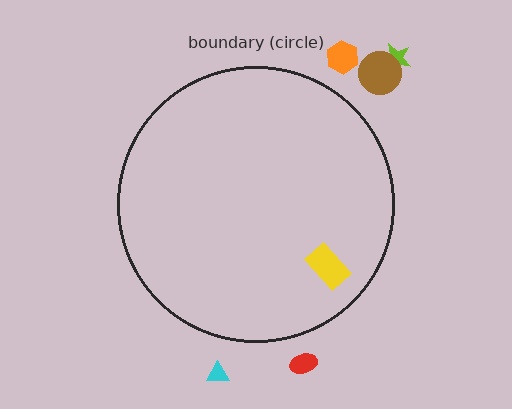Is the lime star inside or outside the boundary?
Outside.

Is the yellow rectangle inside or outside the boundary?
Inside.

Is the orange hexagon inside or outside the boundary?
Outside.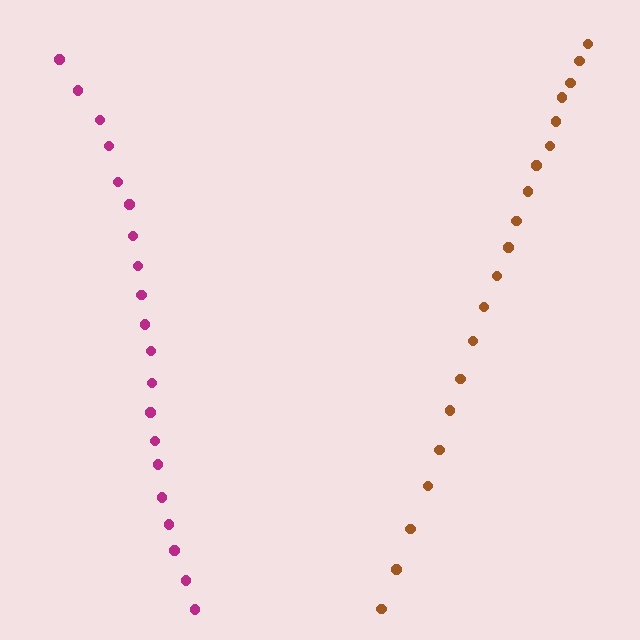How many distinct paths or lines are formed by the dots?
There are 2 distinct paths.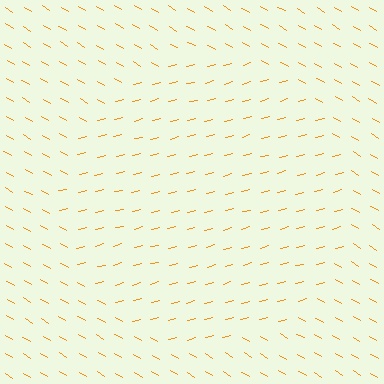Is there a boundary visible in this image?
Yes, there is a texture boundary formed by a change in line orientation.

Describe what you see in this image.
The image is filled with small orange line segments. A circle region in the image has lines oriented differently from the surrounding lines, creating a visible texture boundary.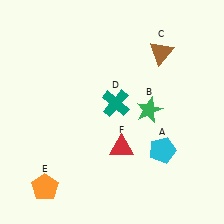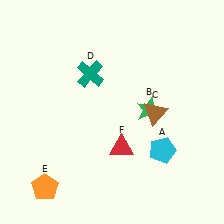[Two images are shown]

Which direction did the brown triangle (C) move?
The brown triangle (C) moved down.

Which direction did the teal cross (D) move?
The teal cross (D) moved up.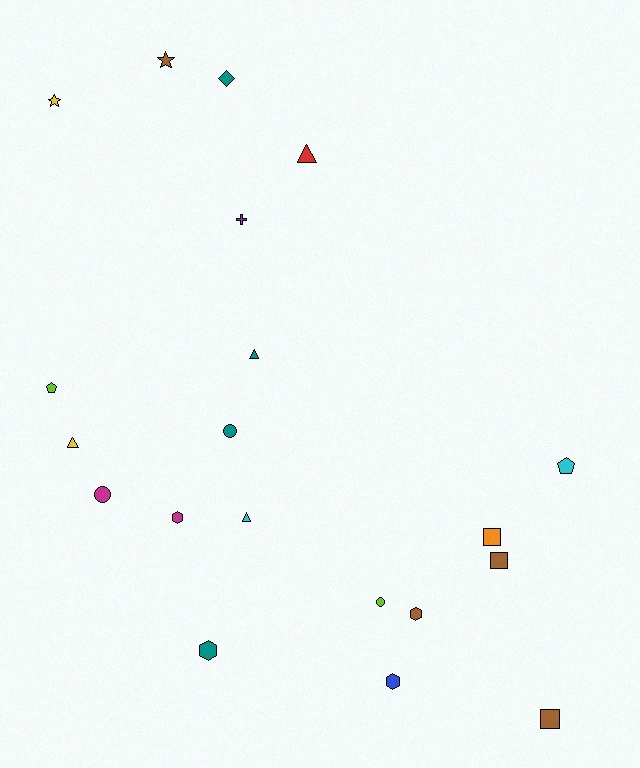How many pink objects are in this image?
There are no pink objects.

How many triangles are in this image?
There are 4 triangles.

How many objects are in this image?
There are 20 objects.